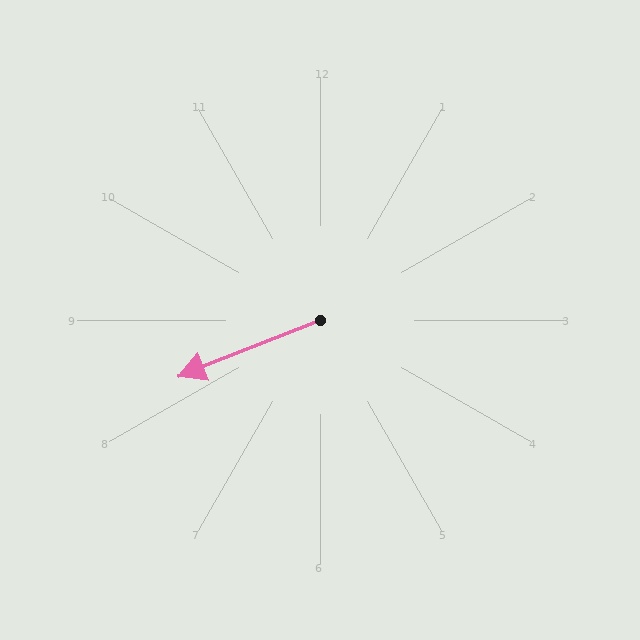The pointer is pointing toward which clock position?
Roughly 8 o'clock.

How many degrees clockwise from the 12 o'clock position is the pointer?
Approximately 248 degrees.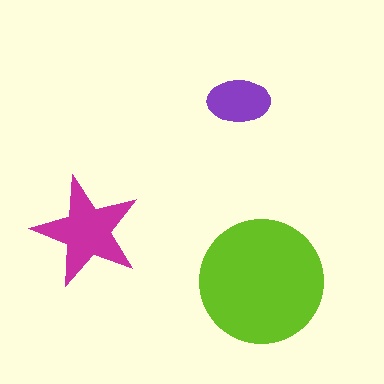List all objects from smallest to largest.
The purple ellipse, the magenta star, the lime circle.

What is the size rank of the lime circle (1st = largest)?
1st.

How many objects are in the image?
There are 3 objects in the image.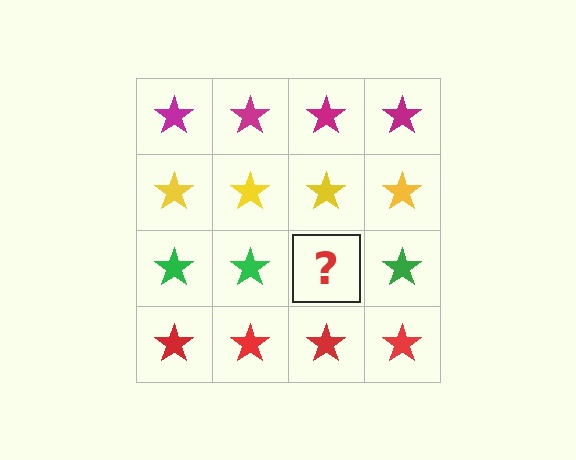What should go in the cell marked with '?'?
The missing cell should contain a green star.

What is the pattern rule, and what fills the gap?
The rule is that each row has a consistent color. The gap should be filled with a green star.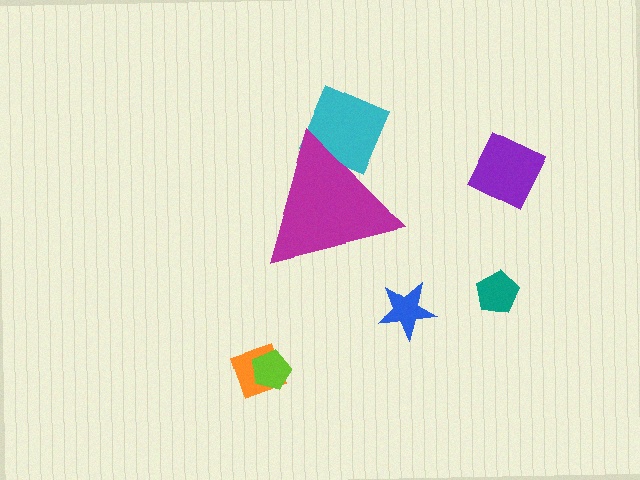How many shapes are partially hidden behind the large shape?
1 shape is partially hidden.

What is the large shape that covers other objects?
A magenta triangle.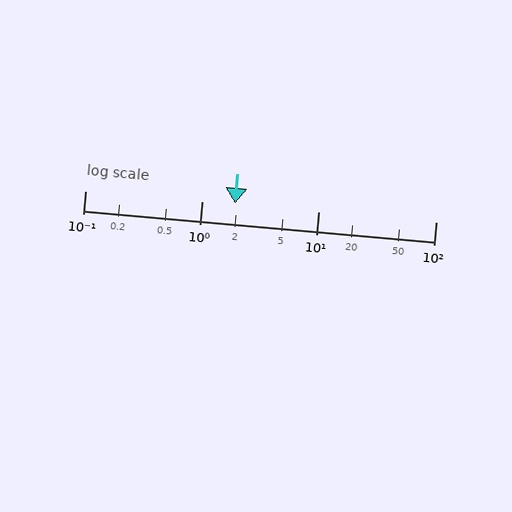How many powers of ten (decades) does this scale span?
The scale spans 3 decades, from 0.1 to 100.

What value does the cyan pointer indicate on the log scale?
The pointer indicates approximately 1.9.